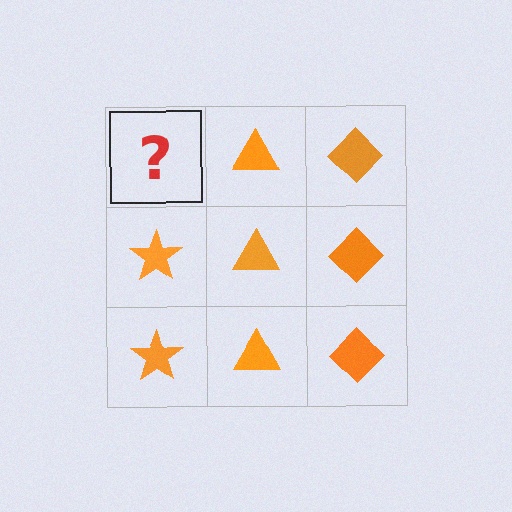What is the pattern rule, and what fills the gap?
The rule is that each column has a consistent shape. The gap should be filled with an orange star.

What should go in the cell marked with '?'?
The missing cell should contain an orange star.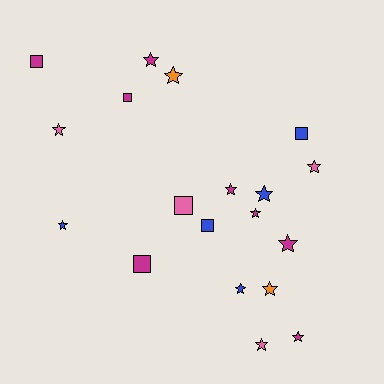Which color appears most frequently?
Magenta, with 8 objects.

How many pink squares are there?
There is 1 pink square.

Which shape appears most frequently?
Star, with 13 objects.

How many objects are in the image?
There are 19 objects.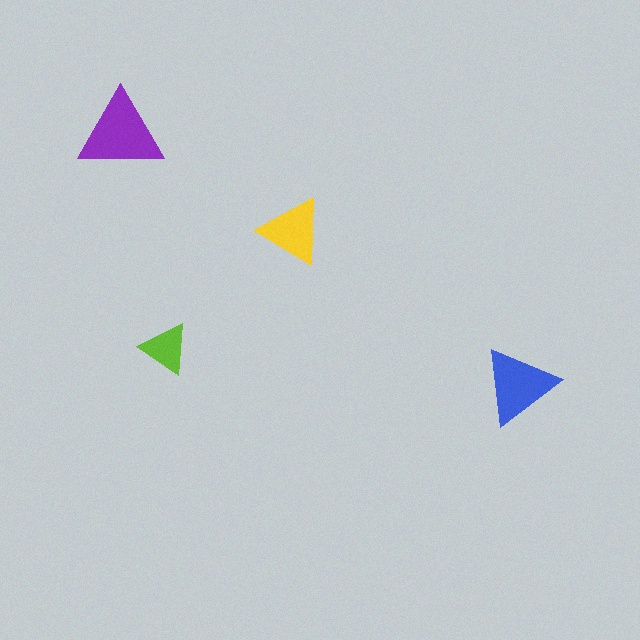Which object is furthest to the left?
The purple triangle is leftmost.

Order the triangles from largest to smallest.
the purple one, the blue one, the yellow one, the lime one.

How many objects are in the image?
There are 4 objects in the image.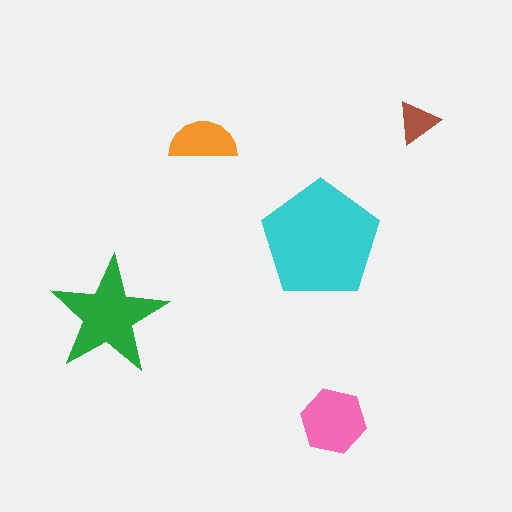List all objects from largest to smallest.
The cyan pentagon, the green star, the pink hexagon, the orange semicircle, the brown triangle.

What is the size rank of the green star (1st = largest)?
2nd.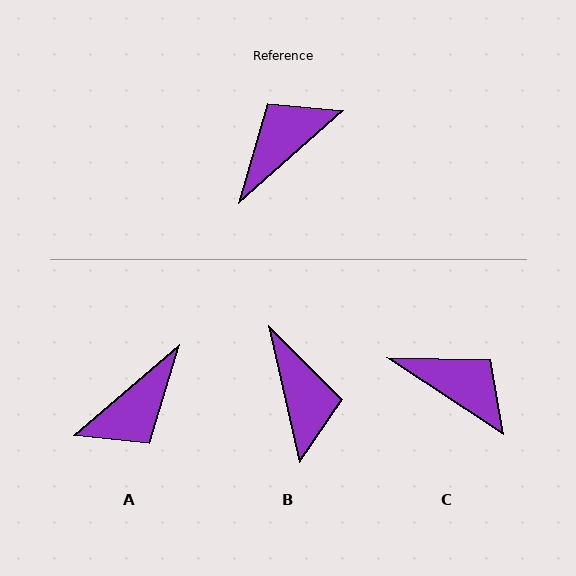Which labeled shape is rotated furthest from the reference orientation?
A, about 179 degrees away.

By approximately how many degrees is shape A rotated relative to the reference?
Approximately 179 degrees counter-clockwise.